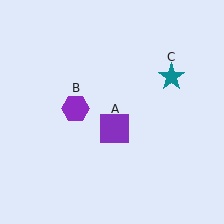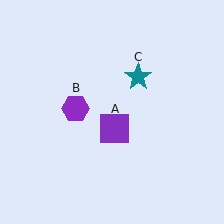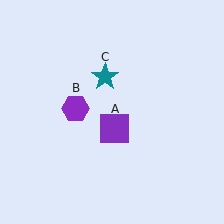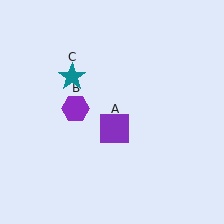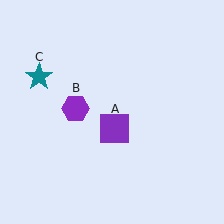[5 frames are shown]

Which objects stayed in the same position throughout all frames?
Purple square (object A) and purple hexagon (object B) remained stationary.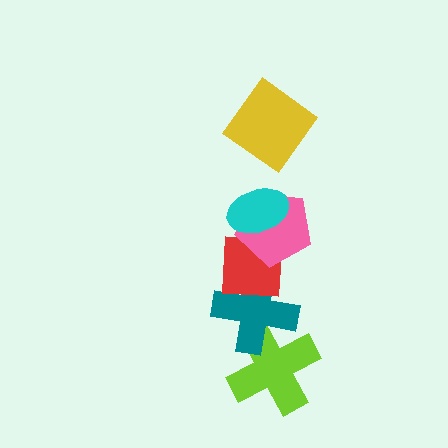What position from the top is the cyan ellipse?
The cyan ellipse is 2nd from the top.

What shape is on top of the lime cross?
The teal cross is on top of the lime cross.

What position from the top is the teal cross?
The teal cross is 5th from the top.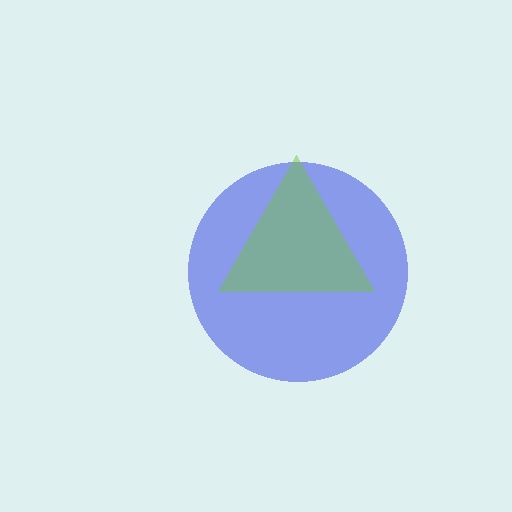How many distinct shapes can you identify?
There are 2 distinct shapes: a blue circle, a lime triangle.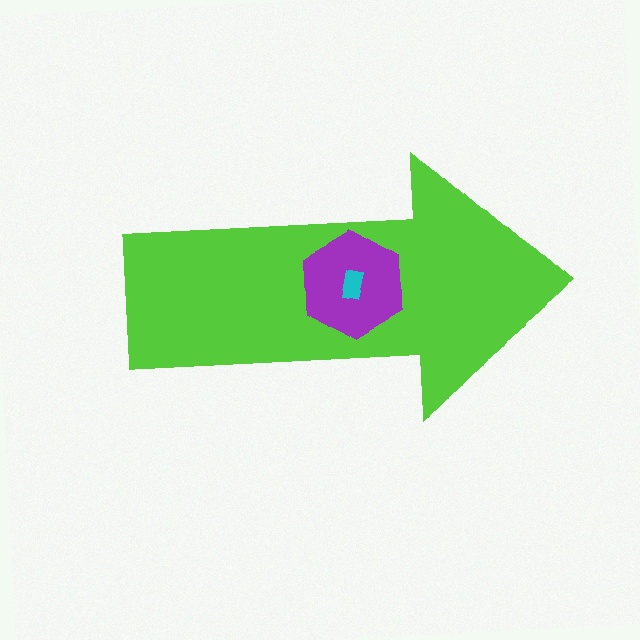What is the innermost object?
The cyan rectangle.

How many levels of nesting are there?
3.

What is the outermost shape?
The lime arrow.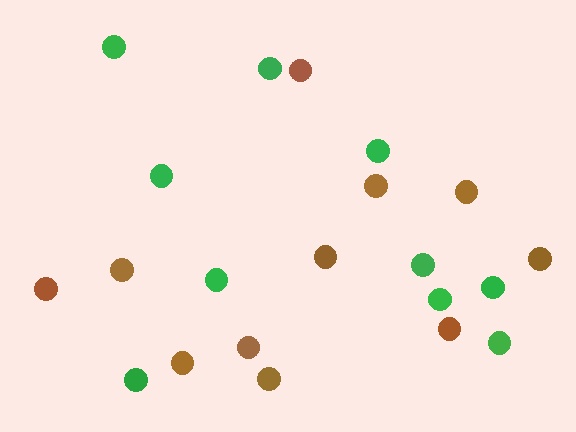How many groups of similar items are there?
There are 2 groups: one group of brown circles (11) and one group of green circles (10).